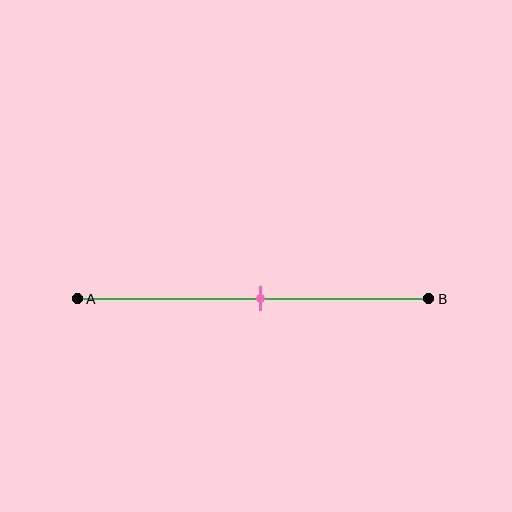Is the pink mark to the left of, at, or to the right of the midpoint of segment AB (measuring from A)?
The pink mark is approximately at the midpoint of segment AB.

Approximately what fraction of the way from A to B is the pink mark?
The pink mark is approximately 50% of the way from A to B.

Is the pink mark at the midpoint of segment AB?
Yes, the mark is approximately at the midpoint.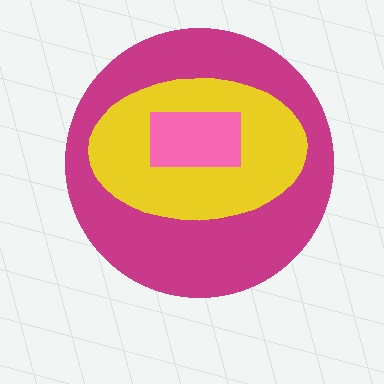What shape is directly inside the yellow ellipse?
The pink rectangle.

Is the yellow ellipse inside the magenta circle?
Yes.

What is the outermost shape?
The magenta circle.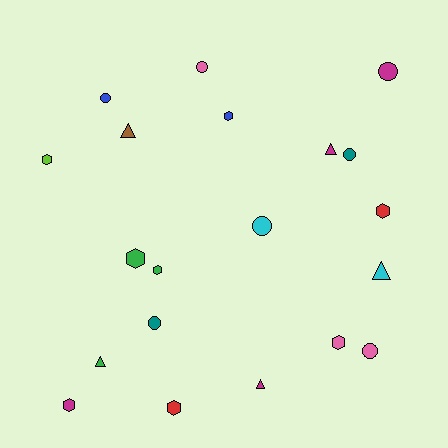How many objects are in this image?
There are 20 objects.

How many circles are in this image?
There are 7 circles.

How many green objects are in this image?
There are 3 green objects.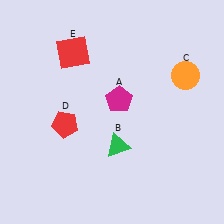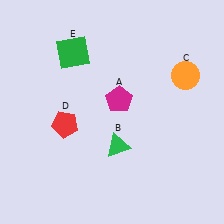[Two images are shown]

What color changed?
The square (E) changed from red in Image 1 to green in Image 2.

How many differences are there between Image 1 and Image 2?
There is 1 difference between the two images.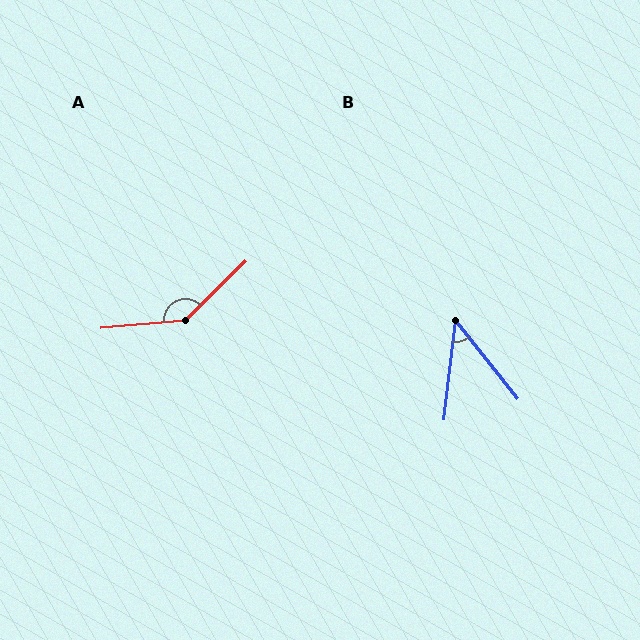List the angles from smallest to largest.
B (45°), A (141°).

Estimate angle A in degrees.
Approximately 141 degrees.